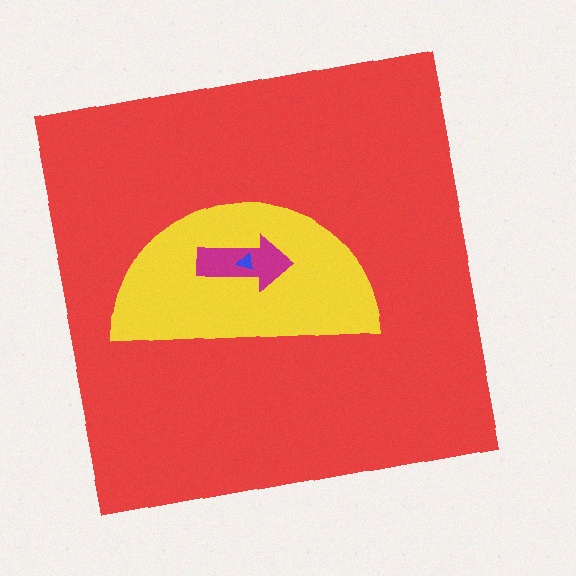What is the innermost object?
The blue triangle.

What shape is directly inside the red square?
The yellow semicircle.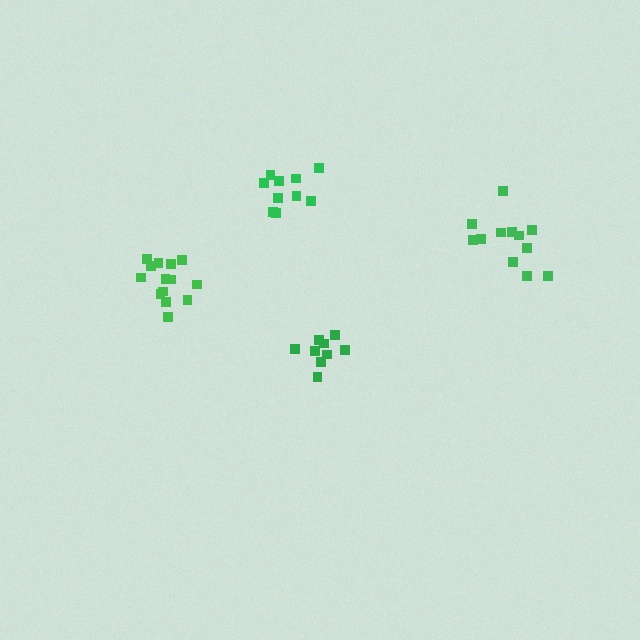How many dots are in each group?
Group 1: 10 dots, Group 2: 9 dots, Group 3: 14 dots, Group 4: 12 dots (45 total).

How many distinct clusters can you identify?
There are 4 distinct clusters.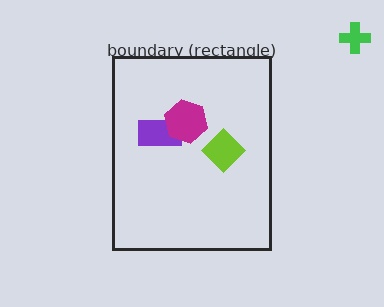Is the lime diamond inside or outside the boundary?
Inside.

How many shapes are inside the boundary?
3 inside, 1 outside.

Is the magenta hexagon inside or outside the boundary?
Inside.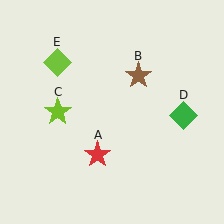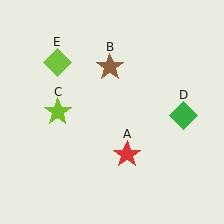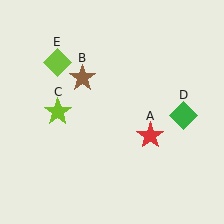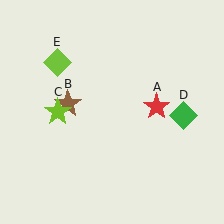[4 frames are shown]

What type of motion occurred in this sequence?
The red star (object A), brown star (object B) rotated counterclockwise around the center of the scene.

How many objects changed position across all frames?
2 objects changed position: red star (object A), brown star (object B).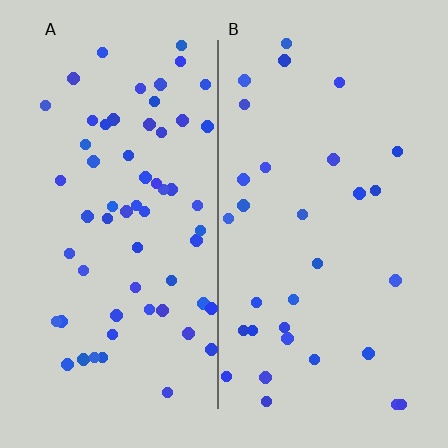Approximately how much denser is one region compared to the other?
Approximately 2.0× — region A over region B.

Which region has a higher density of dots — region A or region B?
A (the left).